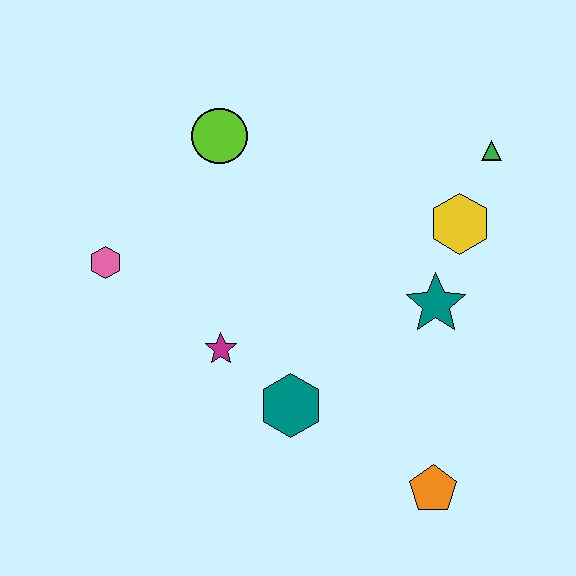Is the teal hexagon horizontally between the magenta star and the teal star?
Yes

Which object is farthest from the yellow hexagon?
The pink hexagon is farthest from the yellow hexagon.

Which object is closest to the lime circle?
The pink hexagon is closest to the lime circle.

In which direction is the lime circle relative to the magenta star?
The lime circle is above the magenta star.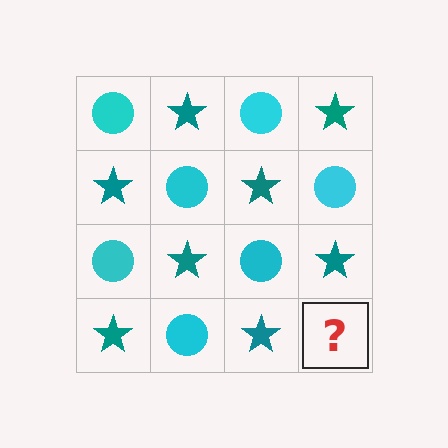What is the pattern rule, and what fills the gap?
The rule is that it alternates cyan circle and teal star in a checkerboard pattern. The gap should be filled with a cyan circle.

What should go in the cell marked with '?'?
The missing cell should contain a cyan circle.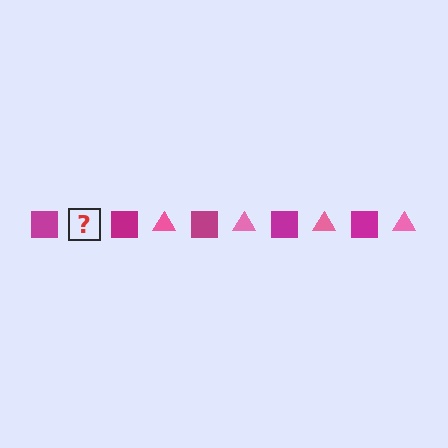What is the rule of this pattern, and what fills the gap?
The rule is that the pattern alternates between magenta square and pink triangle. The gap should be filled with a pink triangle.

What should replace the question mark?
The question mark should be replaced with a pink triangle.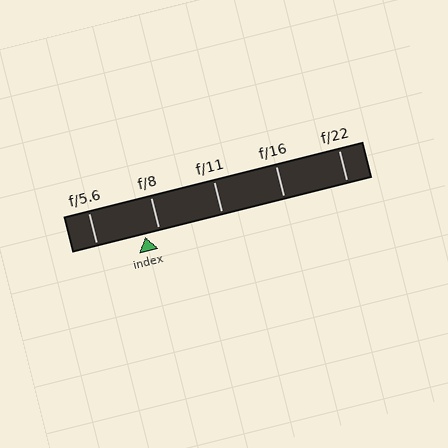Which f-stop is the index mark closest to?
The index mark is closest to f/8.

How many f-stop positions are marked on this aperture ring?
There are 5 f-stop positions marked.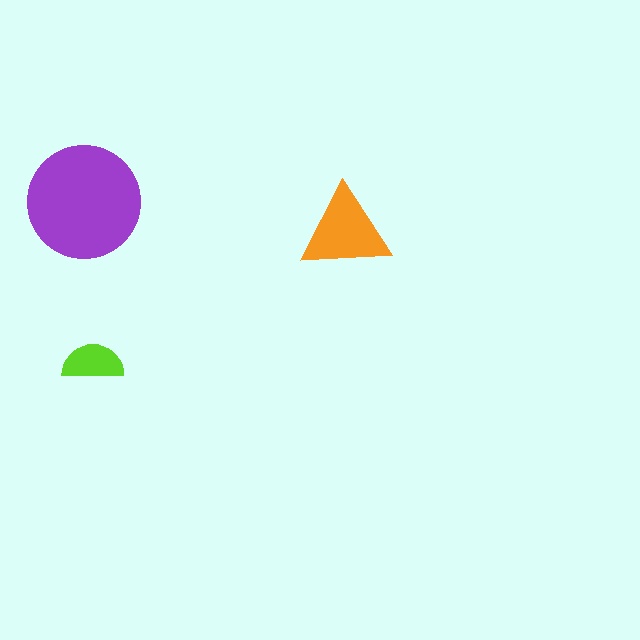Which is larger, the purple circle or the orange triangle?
The purple circle.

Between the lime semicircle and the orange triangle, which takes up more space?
The orange triangle.